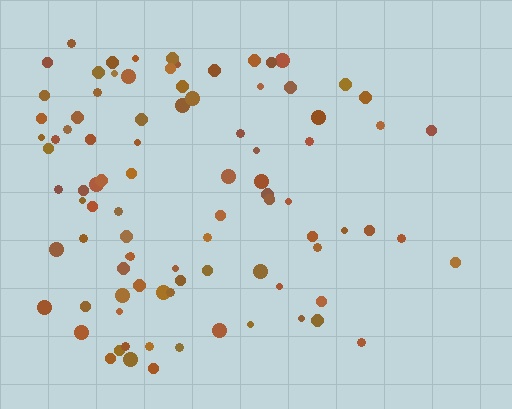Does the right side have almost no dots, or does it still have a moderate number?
Still a moderate number, just noticeably fewer than the left.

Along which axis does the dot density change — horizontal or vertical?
Horizontal.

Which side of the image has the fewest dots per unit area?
The right.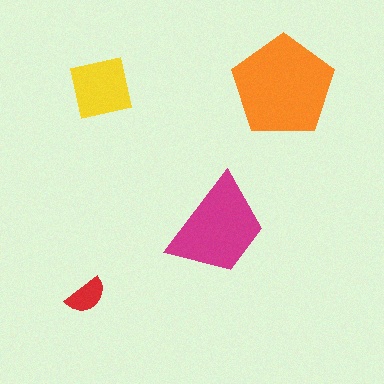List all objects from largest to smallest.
The orange pentagon, the magenta trapezoid, the yellow square, the red semicircle.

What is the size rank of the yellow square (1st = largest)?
3rd.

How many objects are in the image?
There are 4 objects in the image.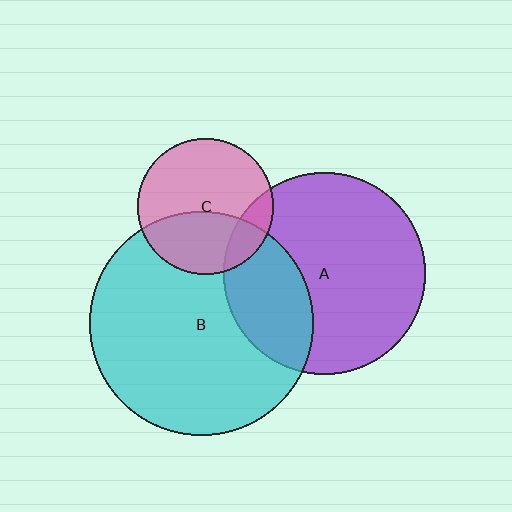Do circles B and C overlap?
Yes.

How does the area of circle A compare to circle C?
Approximately 2.2 times.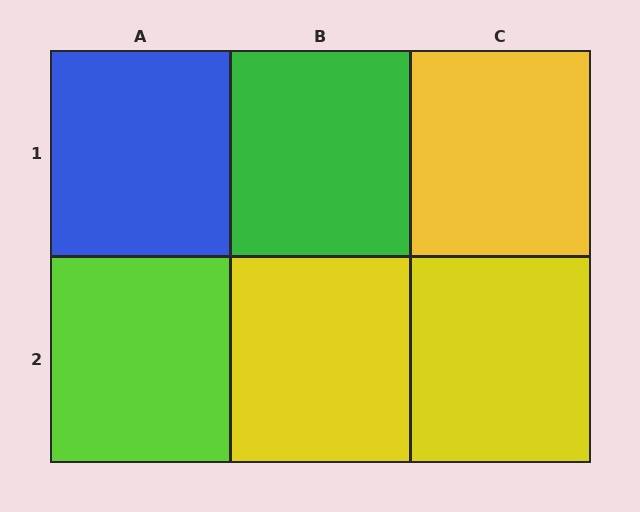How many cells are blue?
1 cell is blue.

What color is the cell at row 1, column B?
Green.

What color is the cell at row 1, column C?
Yellow.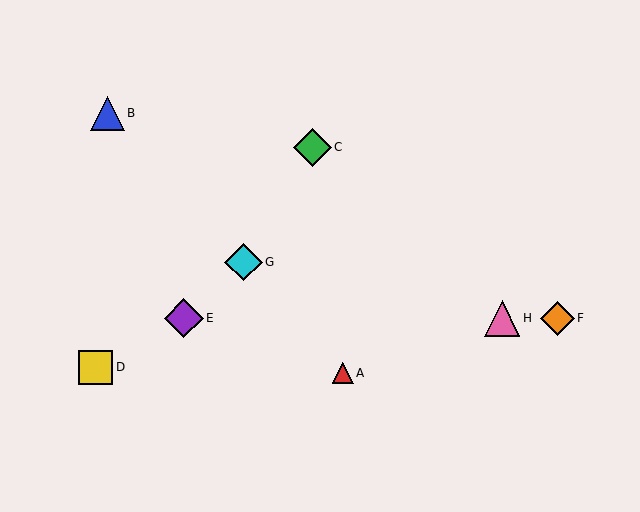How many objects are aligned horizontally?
3 objects (E, F, H) are aligned horizontally.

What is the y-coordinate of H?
Object H is at y≈318.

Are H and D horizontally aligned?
No, H is at y≈318 and D is at y≈367.